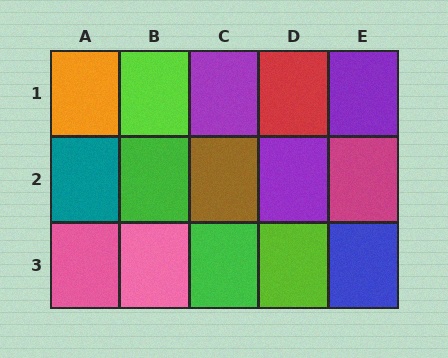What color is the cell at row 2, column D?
Purple.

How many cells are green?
2 cells are green.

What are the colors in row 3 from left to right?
Pink, pink, green, lime, blue.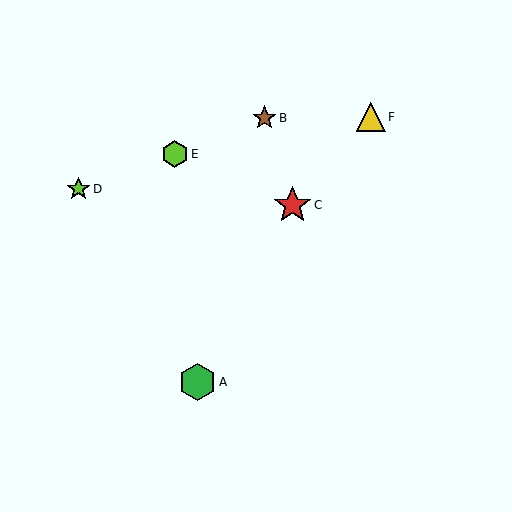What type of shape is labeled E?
Shape E is a lime hexagon.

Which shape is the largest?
The red star (labeled C) is the largest.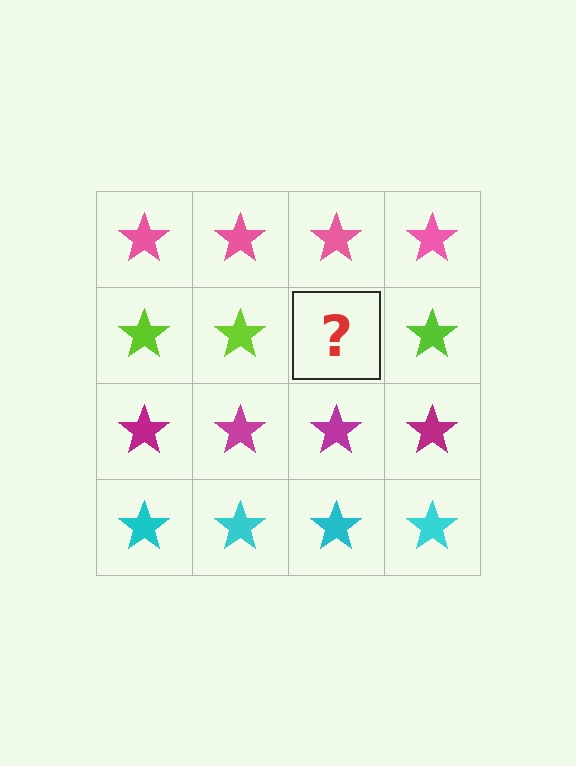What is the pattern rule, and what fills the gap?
The rule is that each row has a consistent color. The gap should be filled with a lime star.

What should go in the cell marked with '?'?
The missing cell should contain a lime star.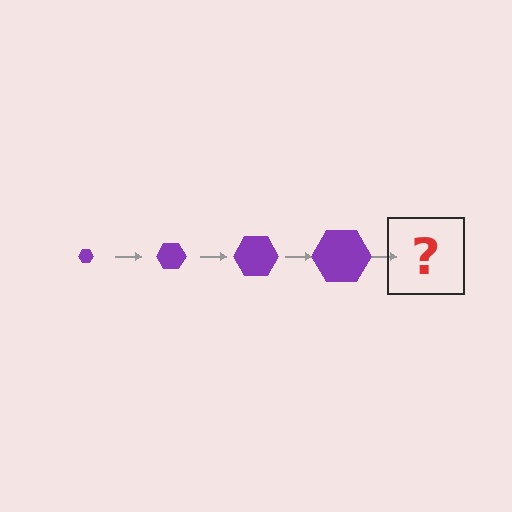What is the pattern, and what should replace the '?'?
The pattern is that the hexagon gets progressively larger each step. The '?' should be a purple hexagon, larger than the previous one.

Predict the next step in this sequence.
The next step is a purple hexagon, larger than the previous one.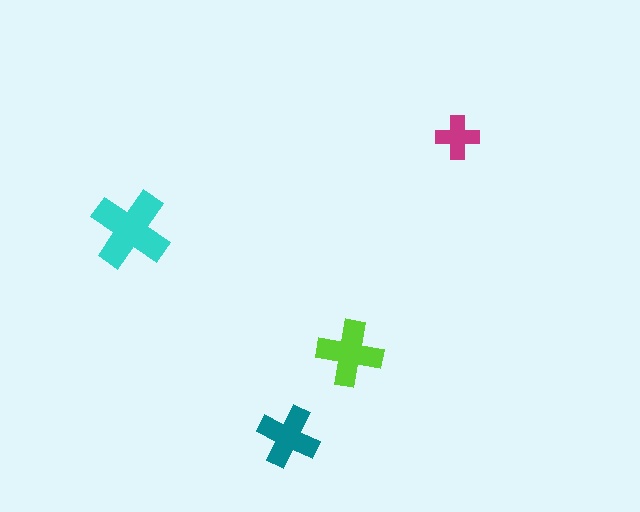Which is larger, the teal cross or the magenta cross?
The teal one.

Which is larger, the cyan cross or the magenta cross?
The cyan one.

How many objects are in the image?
There are 4 objects in the image.